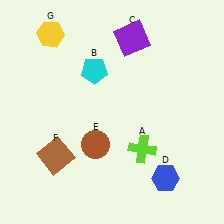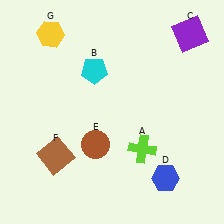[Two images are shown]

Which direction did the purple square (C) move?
The purple square (C) moved right.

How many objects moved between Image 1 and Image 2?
1 object moved between the two images.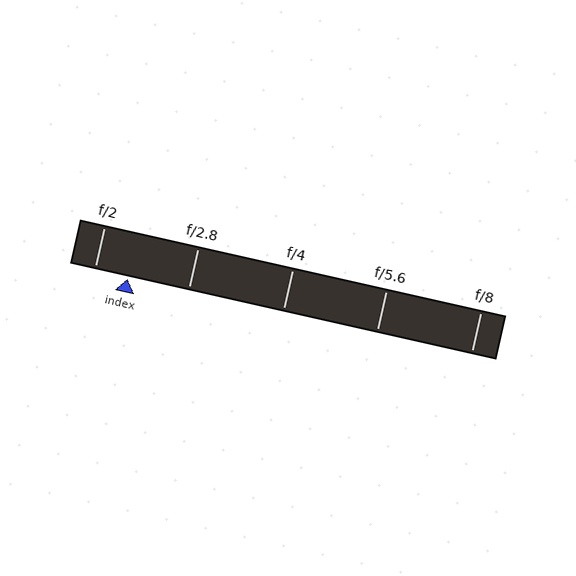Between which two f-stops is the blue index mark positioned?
The index mark is between f/2 and f/2.8.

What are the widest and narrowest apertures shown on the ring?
The widest aperture shown is f/2 and the narrowest is f/8.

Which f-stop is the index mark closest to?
The index mark is closest to f/2.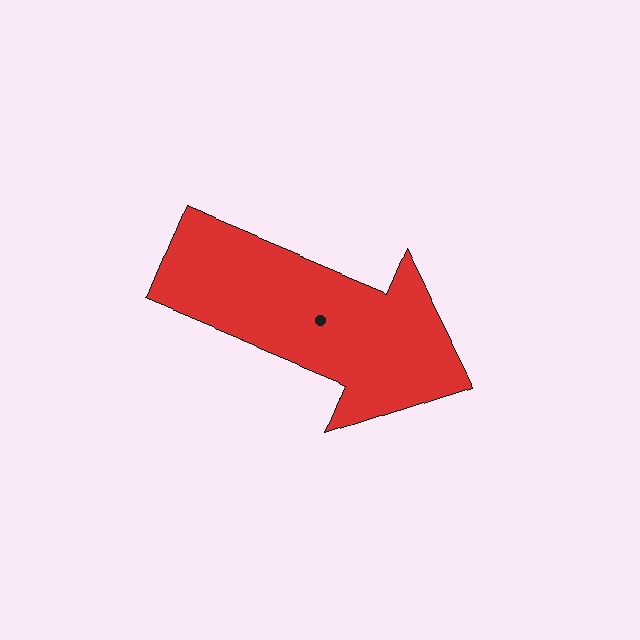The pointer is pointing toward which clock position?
Roughly 4 o'clock.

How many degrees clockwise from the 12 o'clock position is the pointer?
Approximately 113 degrees.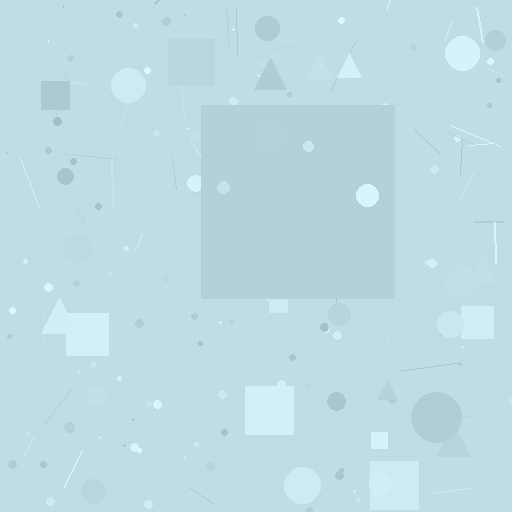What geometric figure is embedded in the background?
A square is embedded in the background.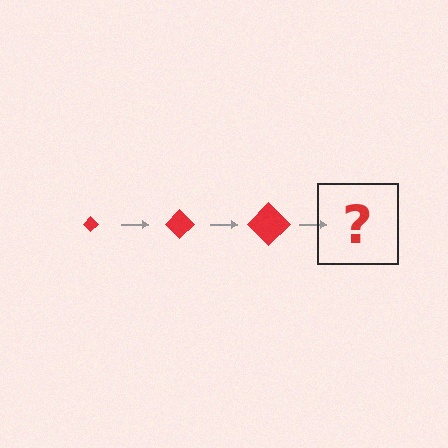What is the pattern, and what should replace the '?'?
The pattern is that the diamond gets progressively larger each step. The '?' should be a red diamond, larger than the previous one.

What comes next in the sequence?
The next element should be a red diamond, larger than the previous one.